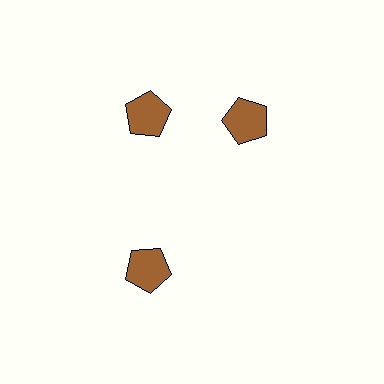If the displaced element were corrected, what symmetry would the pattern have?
It would have 3-fold rotational symmetry — the pattern would map onto itself every 120 degrees.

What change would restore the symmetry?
The symmetry would be restored by rotating it back into even spacing with its neighbors so that all 3 pentagons sit at equal angles and equal distance from the center.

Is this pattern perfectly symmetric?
No. The 3 brown pentagons are arranged in a ring, but one element near the 3 o'clock position is rotated out of alignment along the ring, breaking the 3-fold rotational symmetry.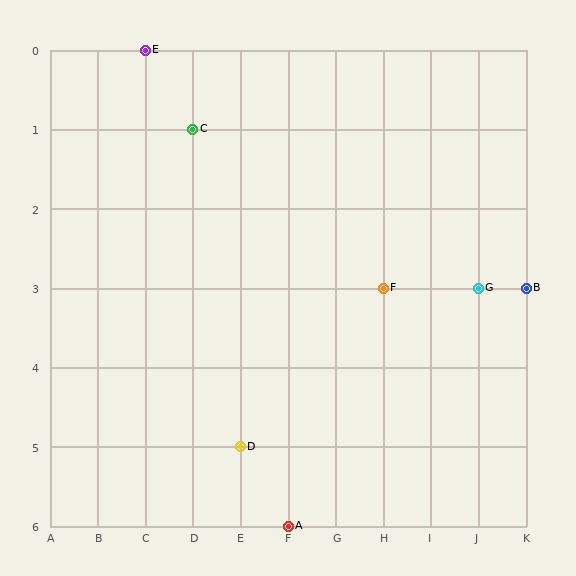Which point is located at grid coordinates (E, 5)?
Point D is at (E, 5).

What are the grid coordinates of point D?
Point D is at grid coordinates (E, 5).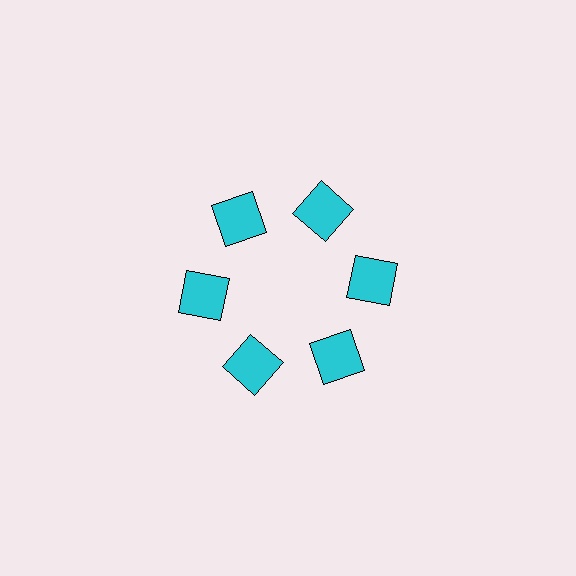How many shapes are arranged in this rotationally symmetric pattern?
There are 6 shapes, arranged in 6 groups of 1.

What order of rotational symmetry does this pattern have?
This pattern has 6-fold rotational symmetry.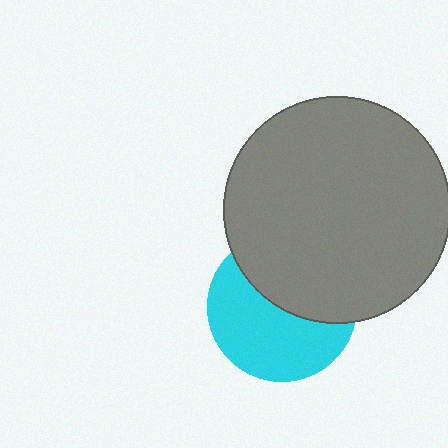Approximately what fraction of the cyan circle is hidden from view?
Roughly 45% of the cyan circle is hidden behind the gray circle.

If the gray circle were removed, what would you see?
You would see the complete cyan circle.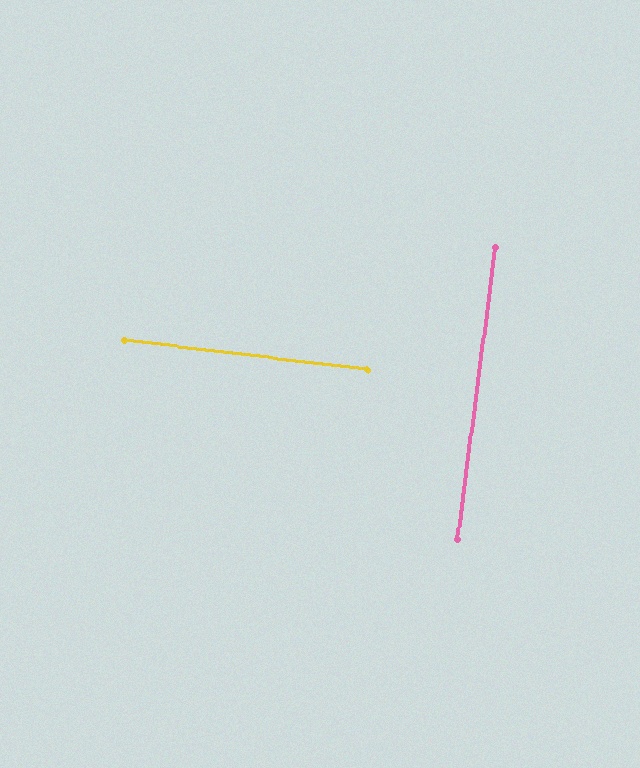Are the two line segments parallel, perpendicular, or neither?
Perpendicular — they meet at approximately 89°.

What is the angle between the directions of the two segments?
Approximately 89 degrees.